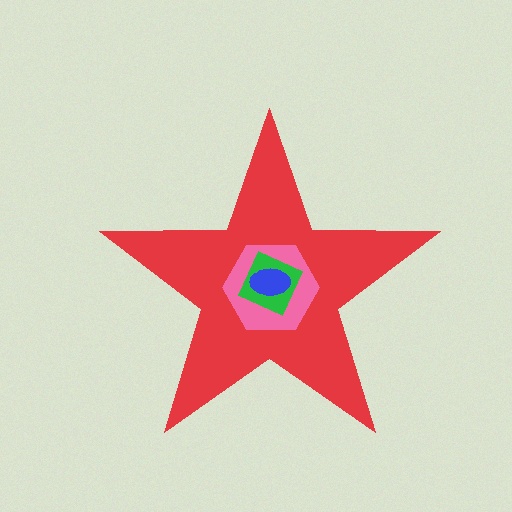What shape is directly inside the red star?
The pink hexagon.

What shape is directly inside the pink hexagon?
The green square.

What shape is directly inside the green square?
The blue ellipse.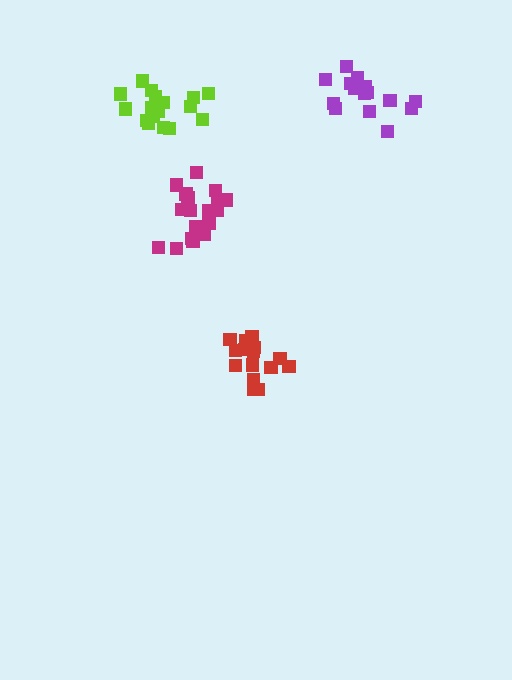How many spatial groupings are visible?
There are 4 spatial groupings.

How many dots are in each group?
Group 1: 16 dots, Group 2: 19 dots, Group 3: 15 dots, Group 4: 18 dots (68 total).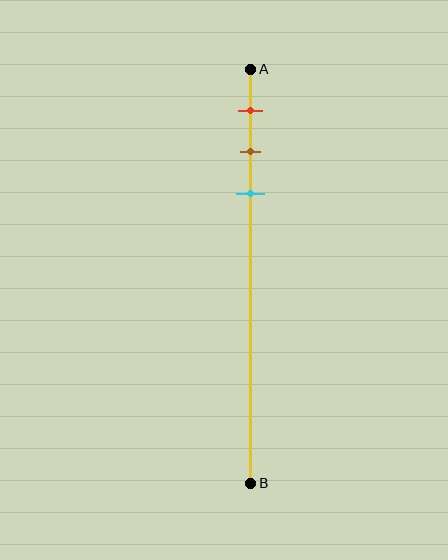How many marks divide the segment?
There are 3 marks dividing the segment.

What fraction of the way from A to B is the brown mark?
The brown mark is approximately 20% (0.2) of the way from A to B.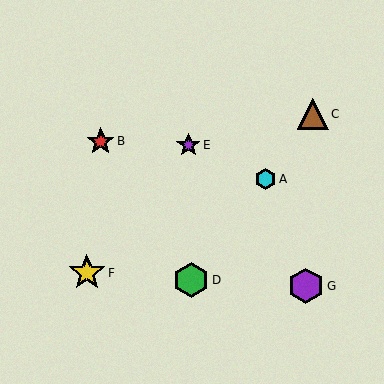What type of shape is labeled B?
Shape B is a red star.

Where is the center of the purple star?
The center of the purple star is at (188, 145).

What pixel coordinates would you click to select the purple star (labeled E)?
Click at (188, 145) to select the purple star E.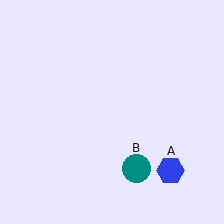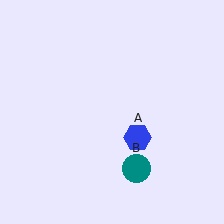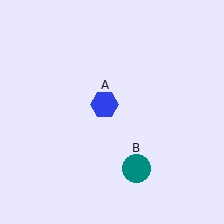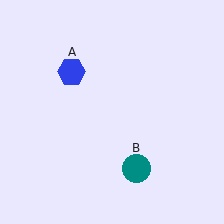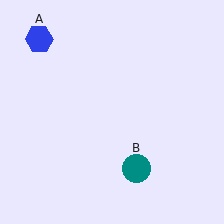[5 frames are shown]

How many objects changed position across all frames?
1 object changed position: blue hexagon (object A).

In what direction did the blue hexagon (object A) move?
The blue hexagon (object A) moved up and to the left.